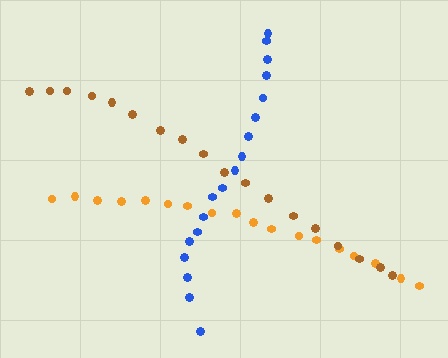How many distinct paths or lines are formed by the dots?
There are 3 distinct paths.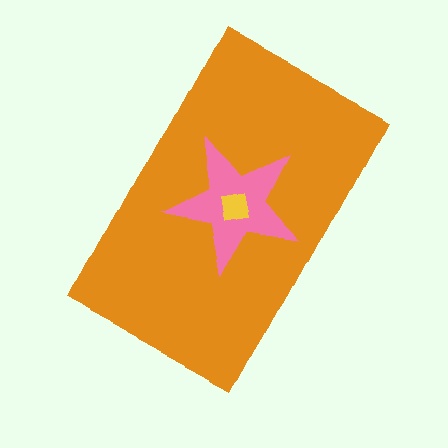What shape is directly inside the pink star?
The yellow square.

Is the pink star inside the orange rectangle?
Yes.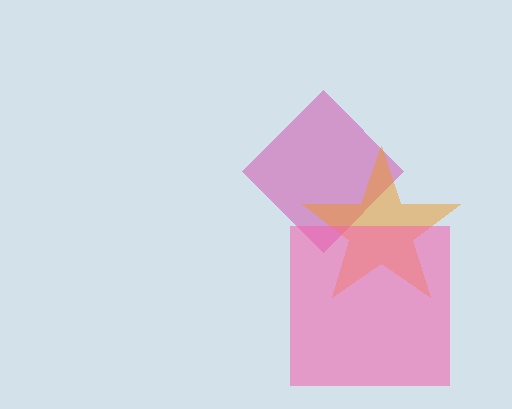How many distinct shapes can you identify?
There are 3 distinct shapes: a magenta diamond, an orange star, a pink square.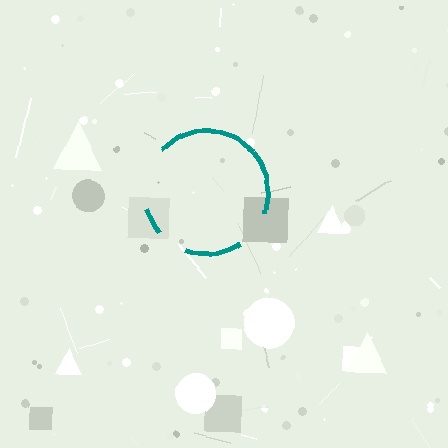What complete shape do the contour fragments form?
The contour fragments form a circle.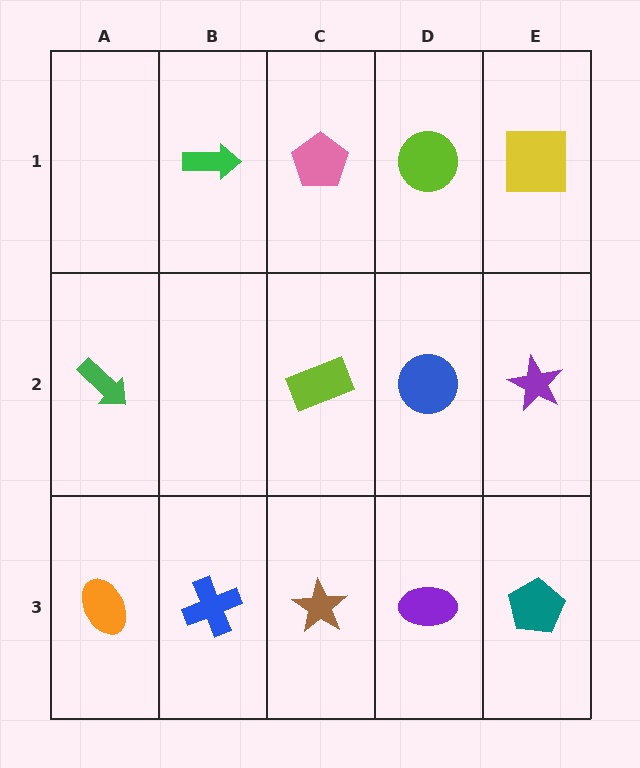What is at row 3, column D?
A purple ellipse.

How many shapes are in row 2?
4 shapes.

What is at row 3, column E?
A teal pentagon.